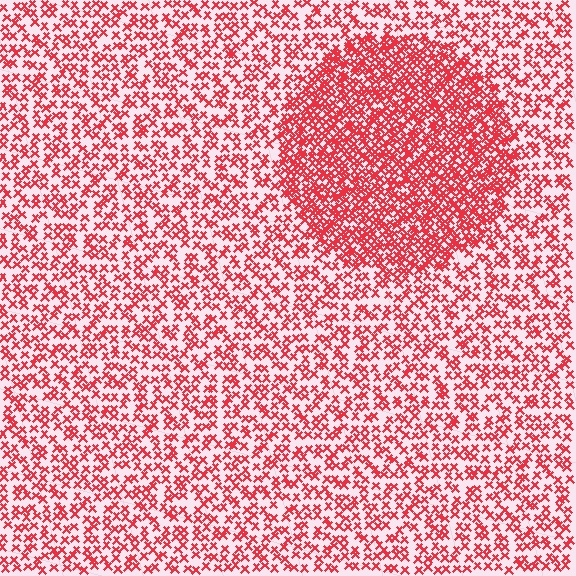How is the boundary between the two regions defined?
The boundary is defined by a change in element density (approximately 2.1x ratio). All elements are the same color, size, and shape.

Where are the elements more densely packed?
The elements are more densely packed inside the circle boundary.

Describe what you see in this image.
The image contains small red elements arranged at two different densities. A circle-shaped region is visible where the elements are more densely packed than the surrounding area.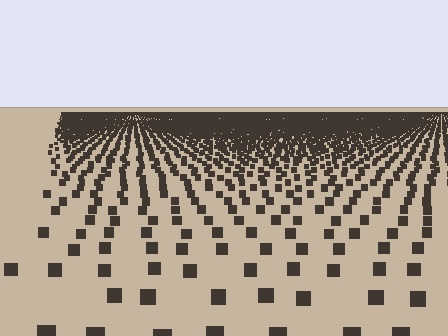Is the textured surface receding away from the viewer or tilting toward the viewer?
The surface is receding away from the viewer. Texture elements get smaller and denser toward the top.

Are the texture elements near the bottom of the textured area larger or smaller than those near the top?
Larger. Near the bottom, elements are closer to the viewer and appear at a bigger on-screen size.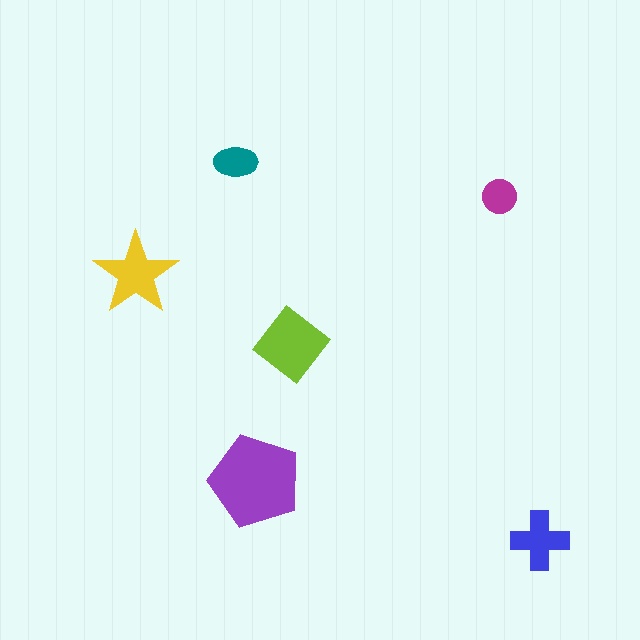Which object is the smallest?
The magenta circle.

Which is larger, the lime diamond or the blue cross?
The lime diamond.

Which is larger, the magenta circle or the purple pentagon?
The purple pentagon.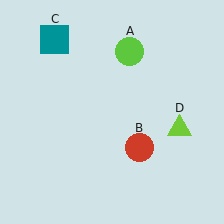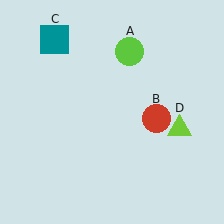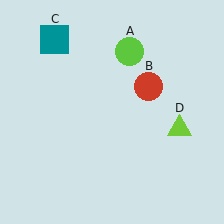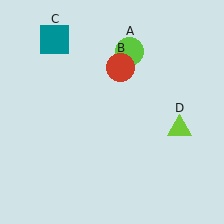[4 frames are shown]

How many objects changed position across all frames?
1 object changed position: red circle (object B).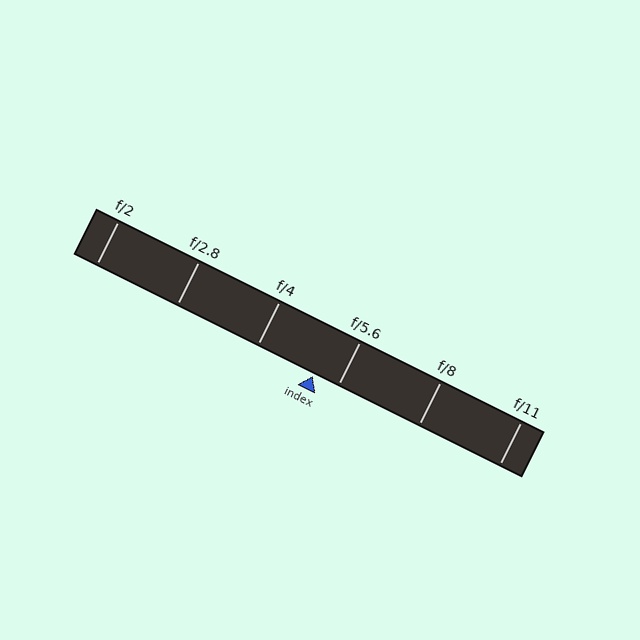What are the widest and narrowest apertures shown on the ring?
The widest aperture shown is f/2 and the narrowest is f/11.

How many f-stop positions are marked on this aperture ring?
There are 6 f-stop positions marked.